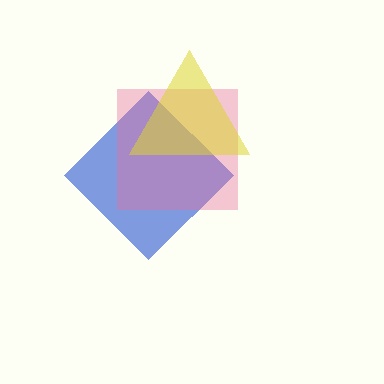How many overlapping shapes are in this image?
There are 3 overlapping shapes in the image.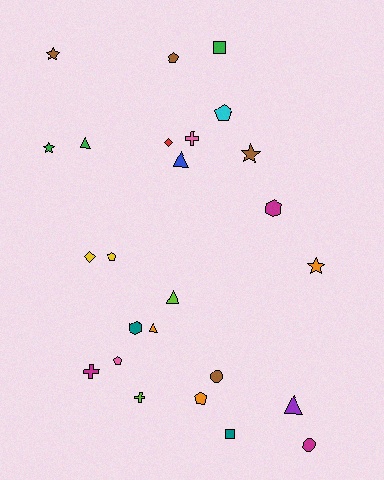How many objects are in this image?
There are 25 objects.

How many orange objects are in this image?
There are 3 orange objects.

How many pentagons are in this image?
There are 5 pentagons.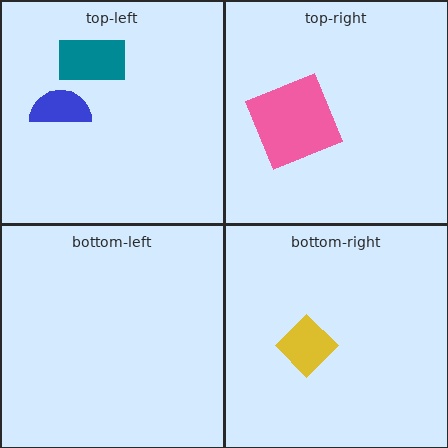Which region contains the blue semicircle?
The top-left region.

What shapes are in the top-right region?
The pink square.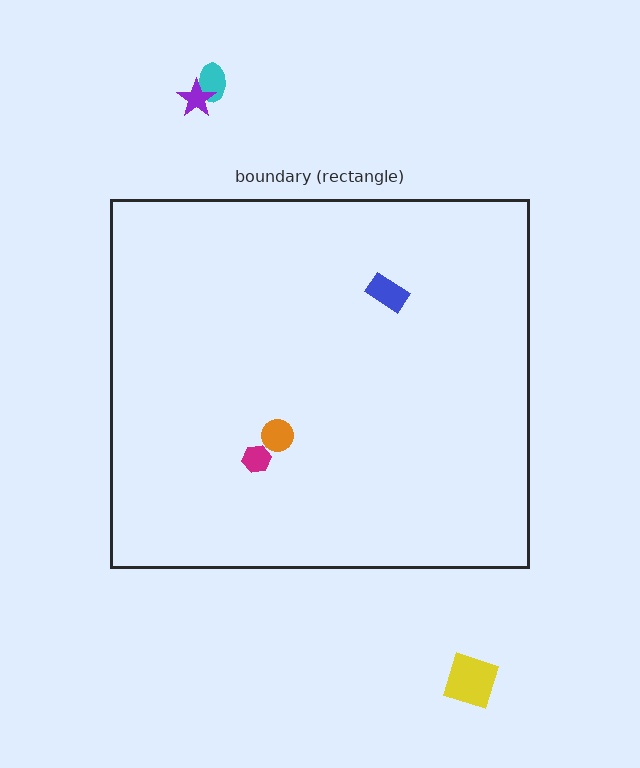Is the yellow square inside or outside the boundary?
Outside.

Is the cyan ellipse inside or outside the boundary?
Outside.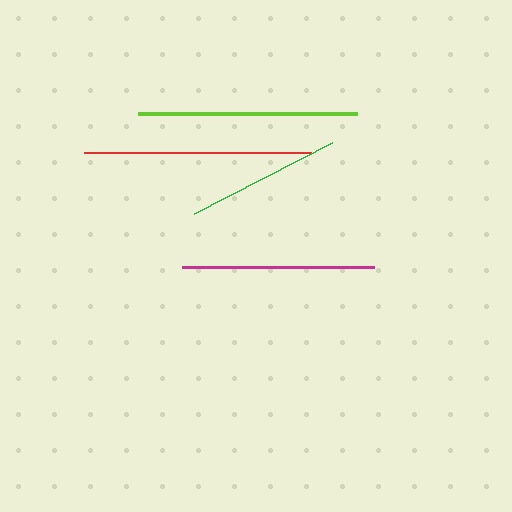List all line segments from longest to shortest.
From longest to shortest: red, lime, magenta, green.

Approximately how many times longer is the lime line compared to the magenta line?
The lime line is approximately 1.1 times the length of the magenta line.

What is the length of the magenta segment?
The magenta segment is approximately 192 pixels long.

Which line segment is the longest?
The red line is the longest at approximately 227 pixels.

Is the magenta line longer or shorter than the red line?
The red line is longer than the magenta line.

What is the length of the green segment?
The green segment is approximately 155 pixels long.